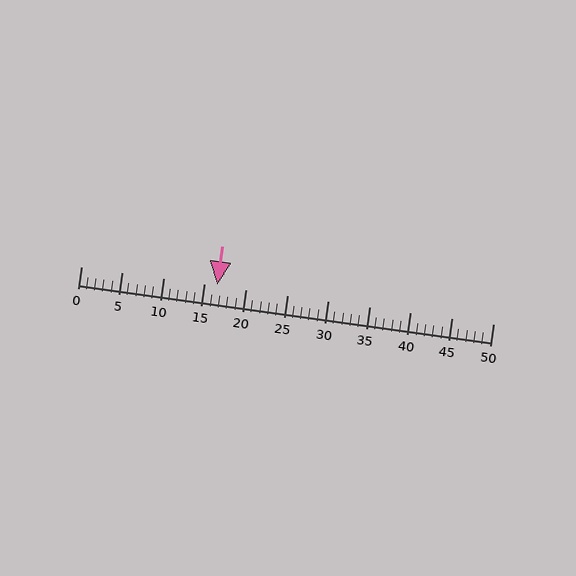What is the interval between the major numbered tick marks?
The major tick marks are spaced 5 units apart.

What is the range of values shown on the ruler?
The ruler shows values from 0 to 50.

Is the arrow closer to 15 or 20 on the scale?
The arrow is closer to 15.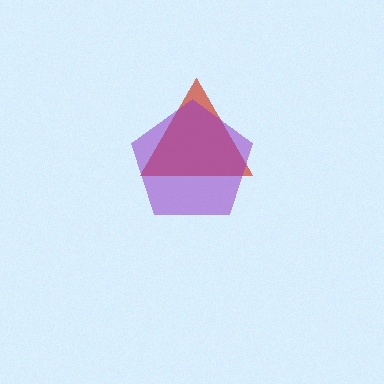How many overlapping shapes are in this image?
There are 2 overlapping shapes in the image.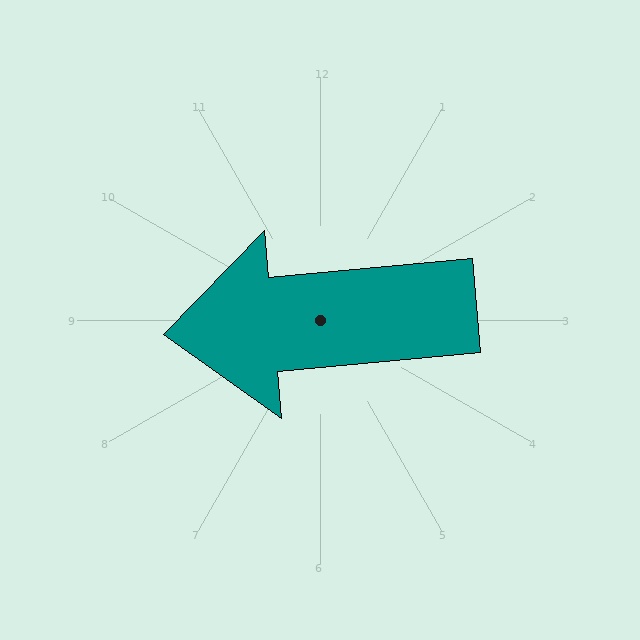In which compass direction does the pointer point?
West.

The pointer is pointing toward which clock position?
Roughly 9 o'clock.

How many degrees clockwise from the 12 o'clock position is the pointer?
Approximately 265 degrees.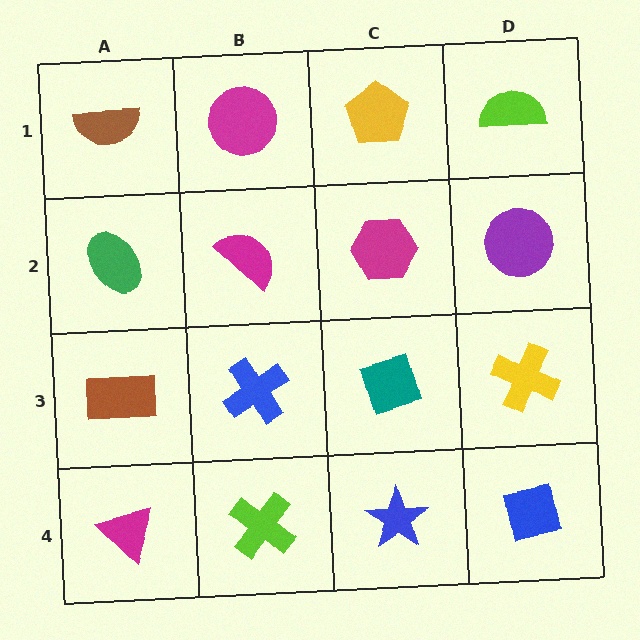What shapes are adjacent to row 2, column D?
A lime semicircle (row 1, column D), a yellow cross (row 3, column D), a magenta hexagon (row 2, column C).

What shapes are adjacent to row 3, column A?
A green ellipse (row 2, column A), a magenta triangle (row 4, column A), a blue cross (row 3, column B).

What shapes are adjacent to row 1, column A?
A green ellipse (row 2, column A), a magenta circle (row 1, column B).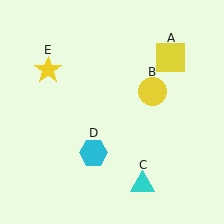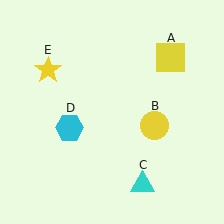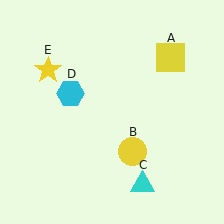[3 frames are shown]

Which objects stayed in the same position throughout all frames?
Yellow square (object A) and cyan triangle (object C) and yellow star (object E) remained stationary.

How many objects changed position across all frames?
2 objects changed position: yellow circle (object B), cyan hexagon (object D).